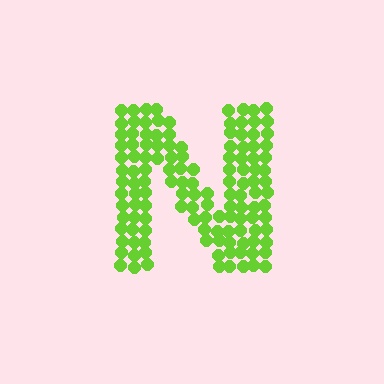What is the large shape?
The large shape is the letter N.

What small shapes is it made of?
It is made of small circles.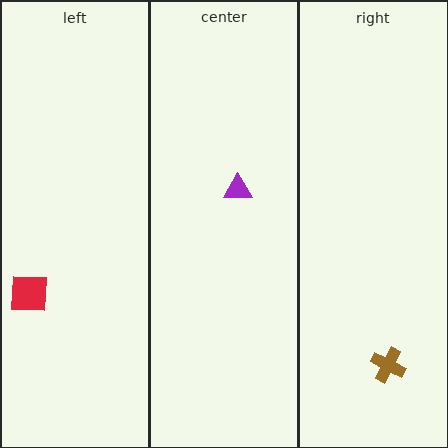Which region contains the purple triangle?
The center region.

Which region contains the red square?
The left region.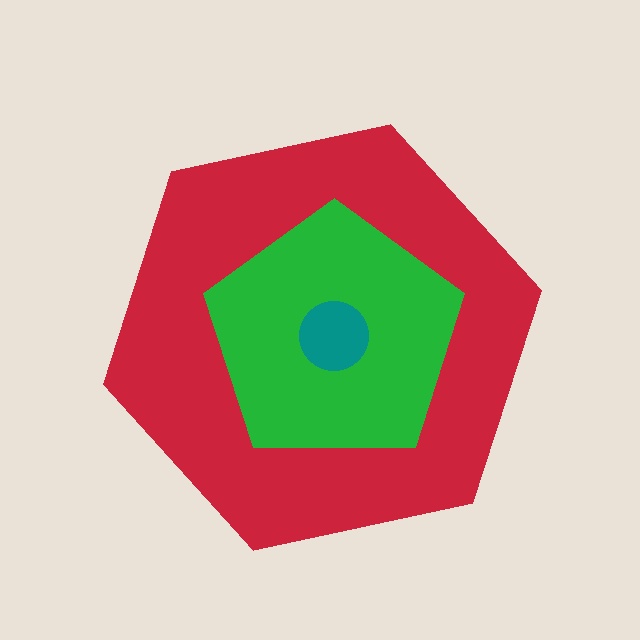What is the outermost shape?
The red hexagon.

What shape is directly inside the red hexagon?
The green pentagon.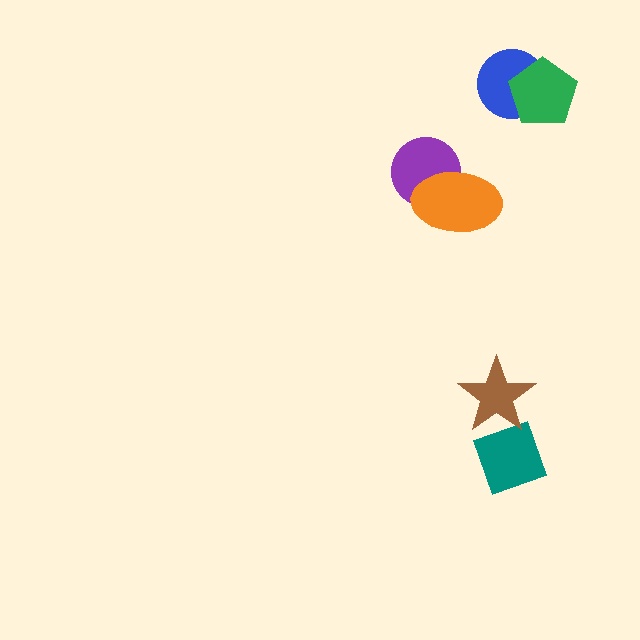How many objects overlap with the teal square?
1 object overlaps with the teal square.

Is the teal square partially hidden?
Yes, it is partially covered by another shape.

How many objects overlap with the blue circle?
1 object overlaps with the blue circle.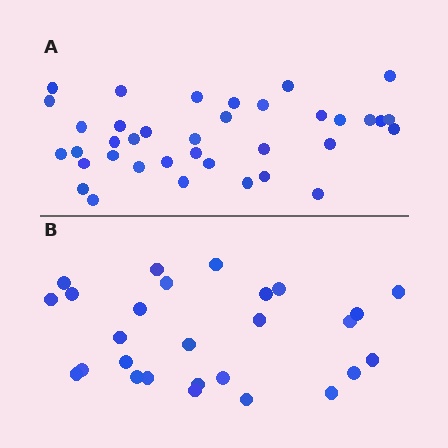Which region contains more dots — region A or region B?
Region A (the top region) has more dots.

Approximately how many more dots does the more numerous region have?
Region A has roughly 10 or so more dots than region B.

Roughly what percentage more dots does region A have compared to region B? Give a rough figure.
About 35% more.